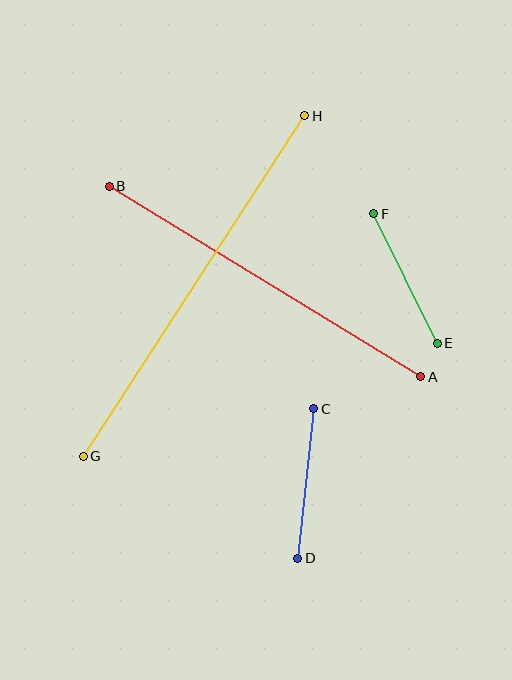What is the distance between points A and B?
The distance is approximately 365 pixels.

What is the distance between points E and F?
The distance is approximately 144 pixels.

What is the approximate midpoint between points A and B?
The midpoint is at approximately (265, 281) pixels.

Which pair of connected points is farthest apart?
Points G and H are farthest apart.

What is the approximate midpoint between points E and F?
The midpoint is at approximately (405, 279) pixels.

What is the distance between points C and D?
The distance is approximately 150 pixels.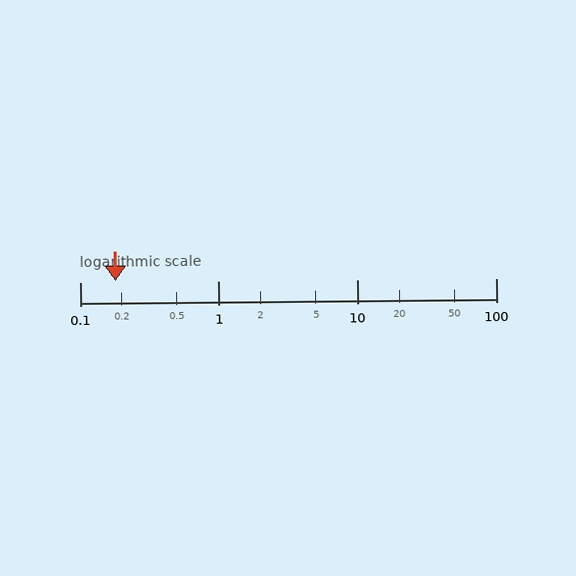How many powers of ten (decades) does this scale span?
The scale spans 3 decades, from 0.1 to 100.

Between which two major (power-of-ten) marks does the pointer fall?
The pointer is between 0.1 and 1.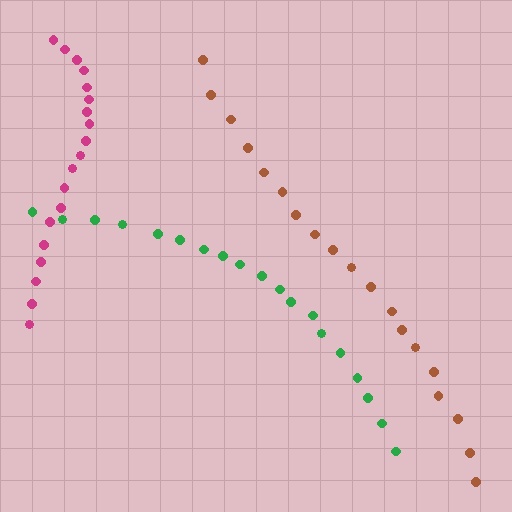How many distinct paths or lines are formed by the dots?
There are 3 distinct paths.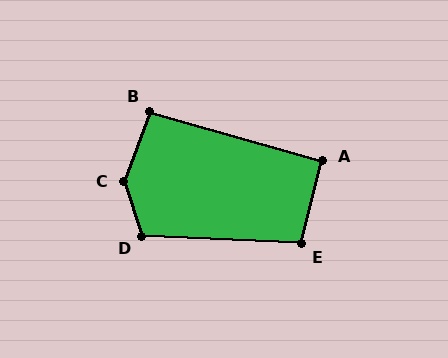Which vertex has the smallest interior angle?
A, at approximately 91 degrees.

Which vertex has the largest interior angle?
C, at approximately 141 degrees.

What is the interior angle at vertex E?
Approximately 102 degrees (obtuse).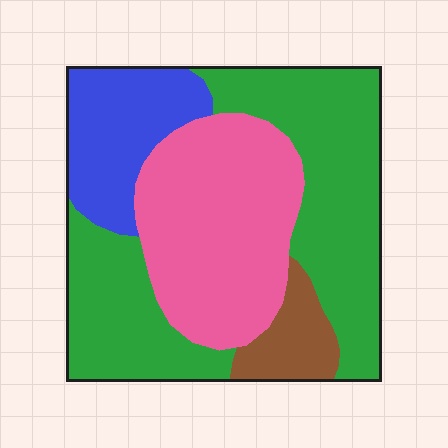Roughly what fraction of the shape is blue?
Blue covers around 15% of the shape.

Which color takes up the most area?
Green, at roughly 45%.